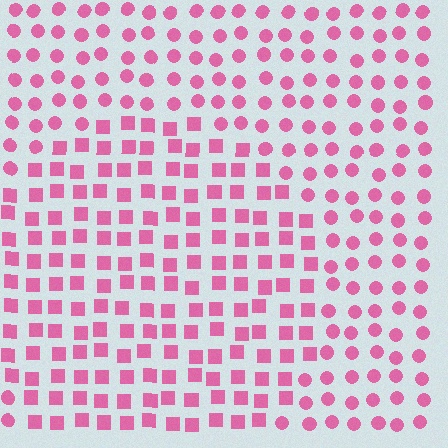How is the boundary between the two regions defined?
The boundary is defined by a change in element shape: squares inside vs. circles outside. All elements share the same color and spacing.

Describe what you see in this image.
The image is filled with small pink elements arranged in a uniform grid. A circle-shaped region contains squares, while the surrounding area contains circles. The boundary is defined purely by the change in element shape.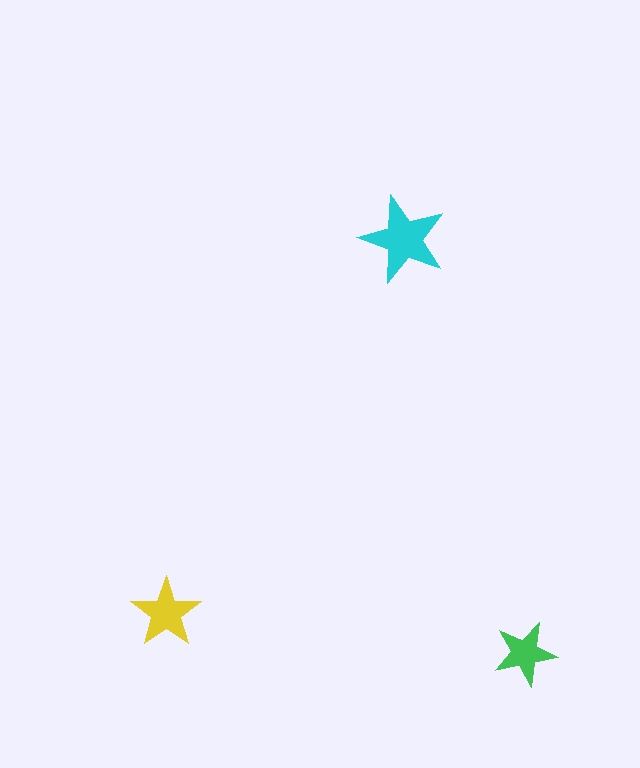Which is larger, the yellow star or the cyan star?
The cyan one.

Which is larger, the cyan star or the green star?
The cyan one.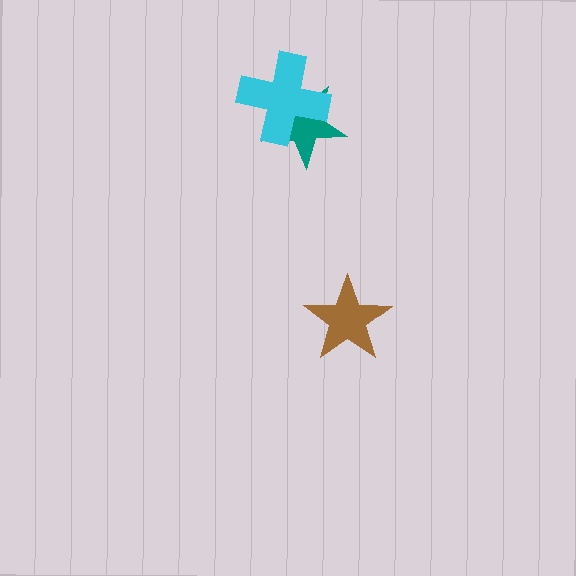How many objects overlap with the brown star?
0 objects overlap with the brown star.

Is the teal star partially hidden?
Yes, it is partially covered by another shape.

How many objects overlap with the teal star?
1 object overlaps with the teal star.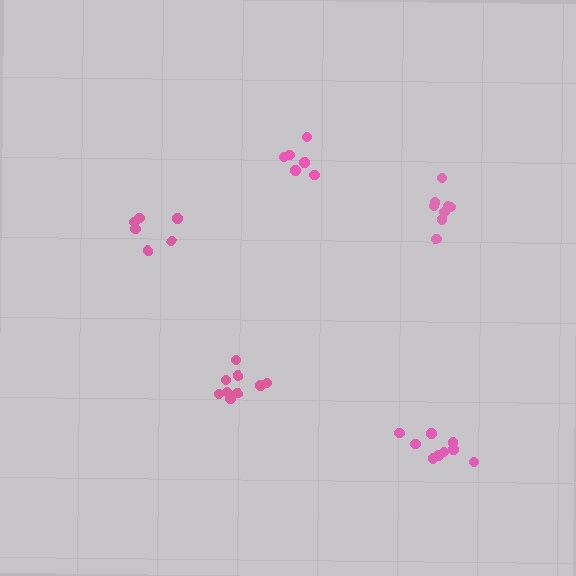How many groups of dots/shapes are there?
There are 5 groups.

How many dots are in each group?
Group 1: 6 dots, Group 2: 9 dots, Group 3: 9 dots, Group 4: 6 dots, Group 5: 9 dots (39 total).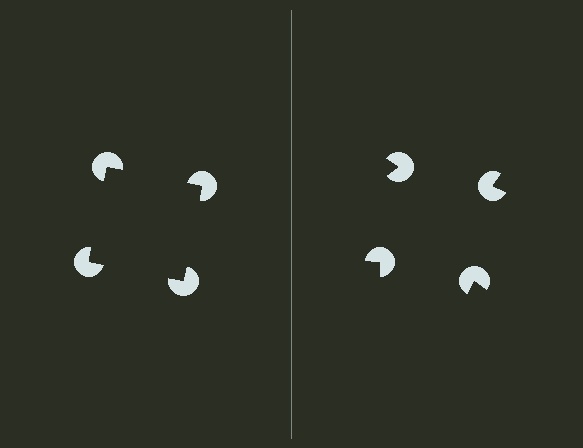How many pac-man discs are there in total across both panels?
8 — 4 on each side.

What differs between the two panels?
The pac-man discs are positioned identically on both sides; only the wedge orientations differ. On the left they align to a square; on the right they are misaligned.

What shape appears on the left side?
An illusory square.